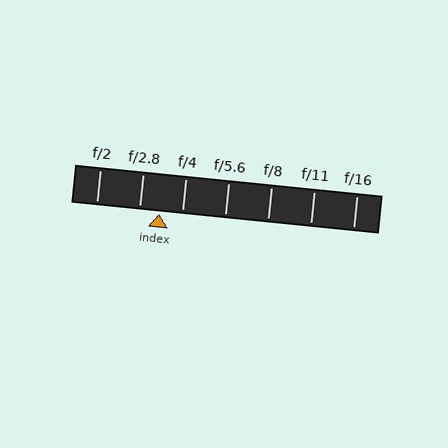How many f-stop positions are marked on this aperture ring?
There are 7 f-stop positions marked.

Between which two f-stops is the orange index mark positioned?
The index mark is between f/2.8 and f/4.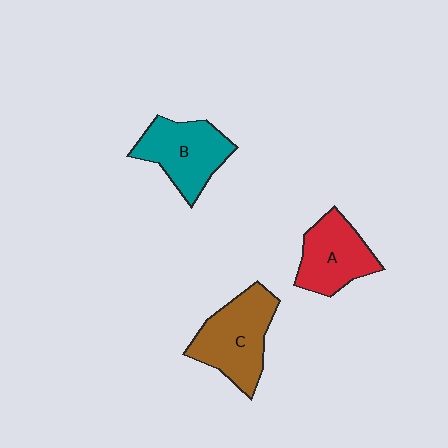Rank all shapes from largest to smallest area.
From largest to smallest: C (brown), B (teal), A (red).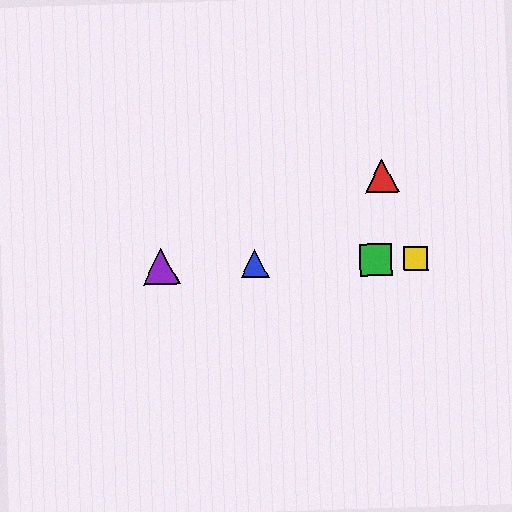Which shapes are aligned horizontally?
The blue triangle, the green square, the yellow square, the purple triangle are aligned horizontally.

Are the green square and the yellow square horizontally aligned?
Yes, both are at y≈260.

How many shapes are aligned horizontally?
4 shapes (the blue triangle, the green square, the yellow square, the purple triangle) are aligned horizontally.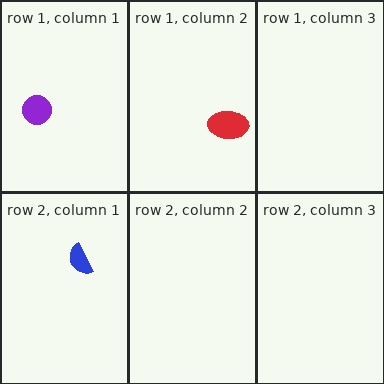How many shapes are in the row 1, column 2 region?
1.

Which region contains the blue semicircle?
The row 2, column 1 region.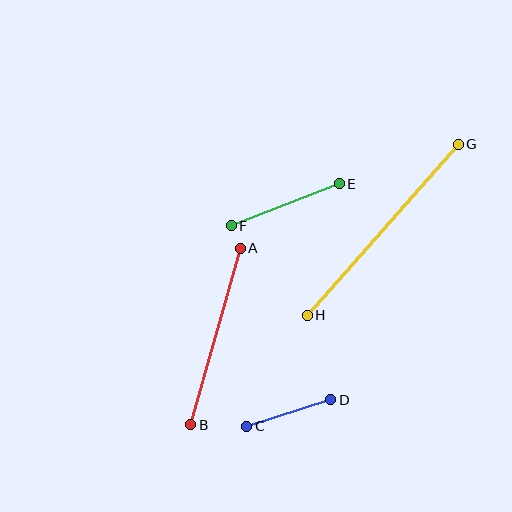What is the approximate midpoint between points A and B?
The midpoint is at approximately (215, 337) pixels.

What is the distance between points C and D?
The distance is approximately 88 pixels.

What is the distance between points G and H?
The distance is approximately 228 pixels.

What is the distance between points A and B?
The distance is approximately 184 pixels.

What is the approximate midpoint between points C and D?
The midpoint is at approximately (289, 413) pixels.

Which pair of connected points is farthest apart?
Points G and H are farthest apart.